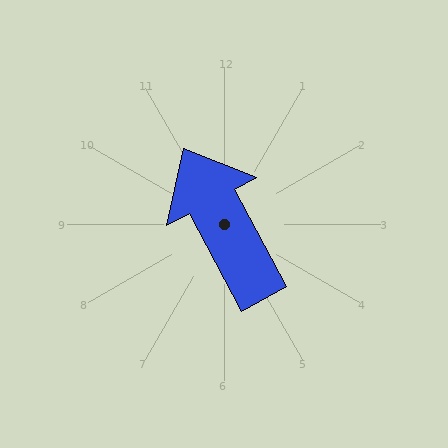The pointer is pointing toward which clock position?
Roughly 11 o'clock.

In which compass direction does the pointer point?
Northwest.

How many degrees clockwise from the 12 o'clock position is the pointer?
Approximately 332 degrees.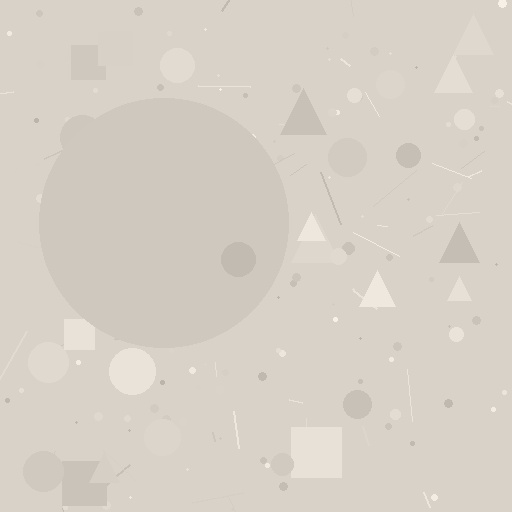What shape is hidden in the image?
A circle is hidden in the image.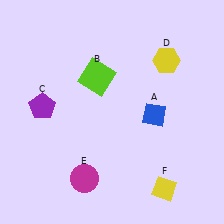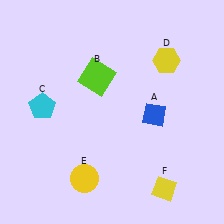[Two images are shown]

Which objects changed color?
C changed from purple to cyan. E changed from magenta to yellow.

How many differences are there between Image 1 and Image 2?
There are 2 differences between the two images.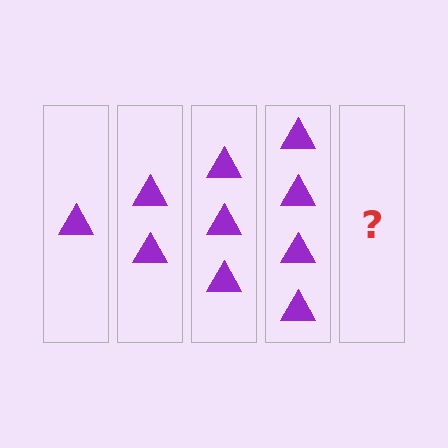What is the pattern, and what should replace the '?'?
The pattern is that each step adds one more triangle. The '?' should be 5 triangles.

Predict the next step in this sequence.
The next step is 5 triangles.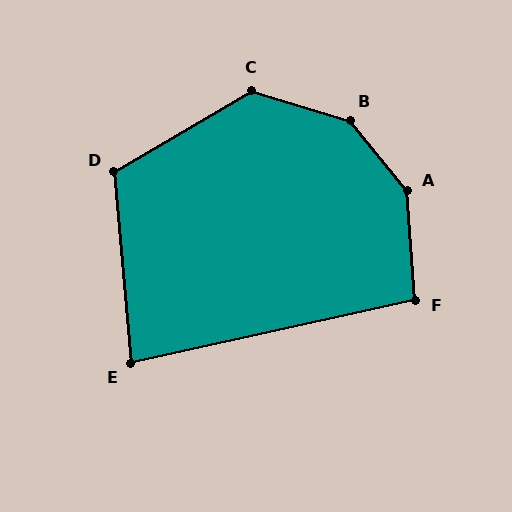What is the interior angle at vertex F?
Approximately 99 degrees (obtuse).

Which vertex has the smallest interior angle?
E, at approximately 82 degrees.